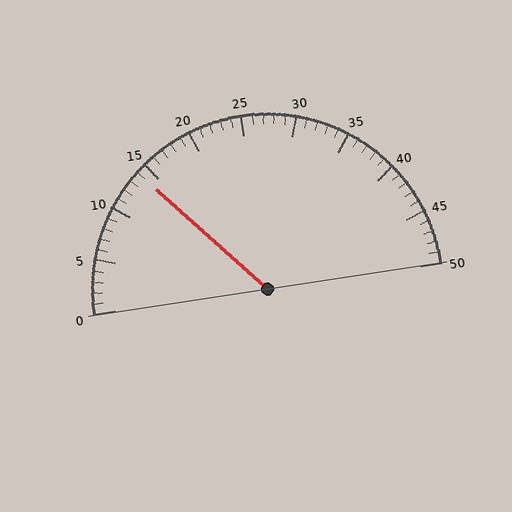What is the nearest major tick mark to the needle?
The nearest major tick mark is 15.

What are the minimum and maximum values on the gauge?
The gauge ranges from 0 to 50.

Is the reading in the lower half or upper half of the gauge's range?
The reading is in the lower half of the range (0 to 50).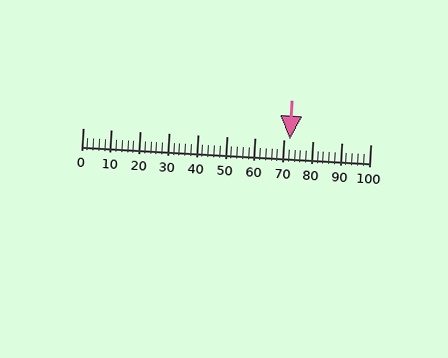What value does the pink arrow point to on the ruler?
The pink arrow points to approximately 72.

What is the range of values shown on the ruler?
The ruler shows values from 0 to 100.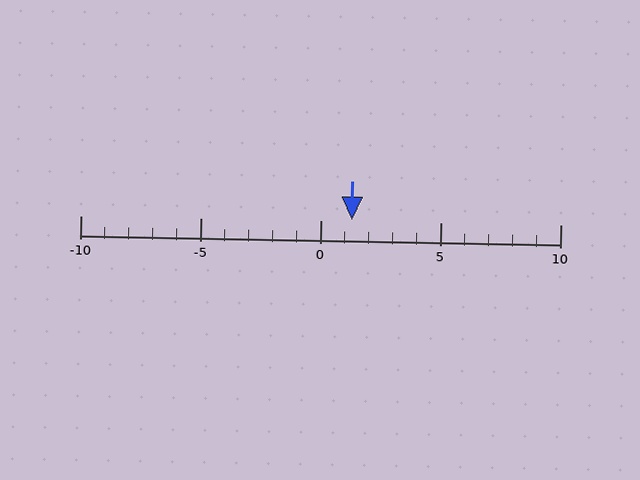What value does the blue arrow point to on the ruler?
The blue arrow points to approximately 1.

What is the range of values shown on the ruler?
The ruler shows values from -10 to 10.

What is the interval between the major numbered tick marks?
The major tick marks are spaced 5 units apart.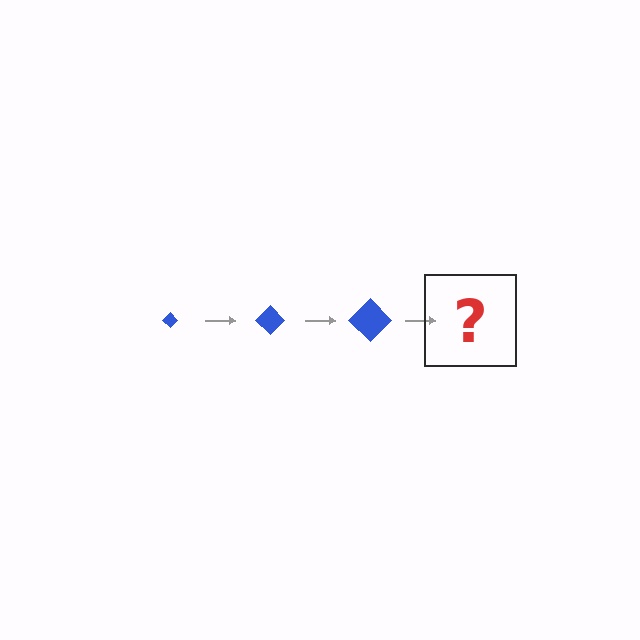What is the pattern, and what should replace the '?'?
The pattern is that the diamond gets progressively larger each step. The '?' should be a blue diamond, larger than the previous one.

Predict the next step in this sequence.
The next step is a blue diamond, larger than the previous one.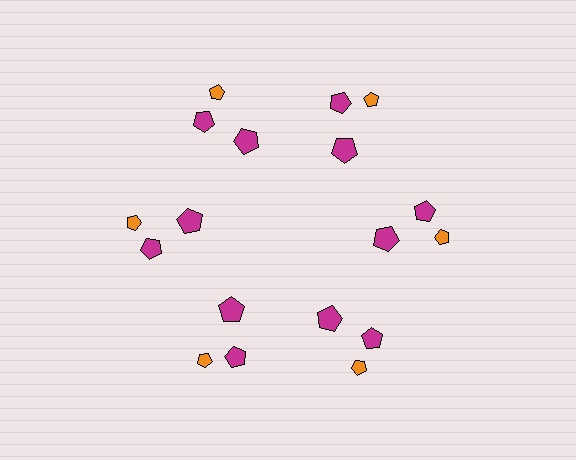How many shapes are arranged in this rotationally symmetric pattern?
There are 18 shapes, arranged in 6 groups of 3.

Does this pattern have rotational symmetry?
Yes, this pattern has 6-fold rotational symmetry. It looks the same after rotating 60 degrees around the center.